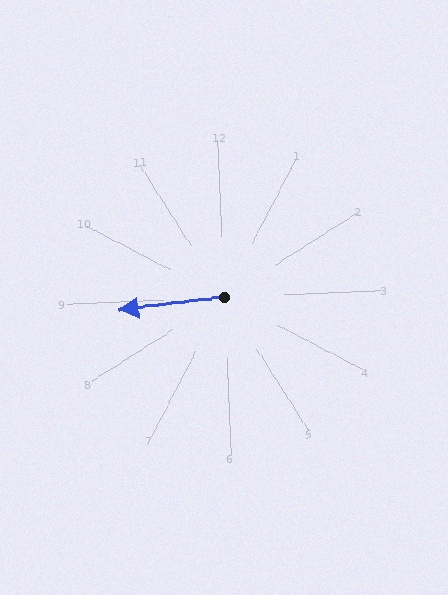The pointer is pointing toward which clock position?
Roughly 9 o'clock.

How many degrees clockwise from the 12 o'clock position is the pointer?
Approximately 265 degrees.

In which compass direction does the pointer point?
West.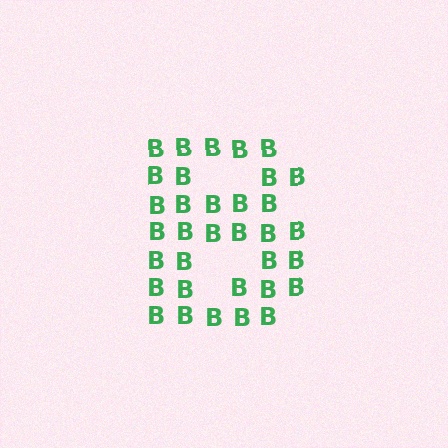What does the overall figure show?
The overall figure shows the letter B.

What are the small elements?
The small elements are letter B's.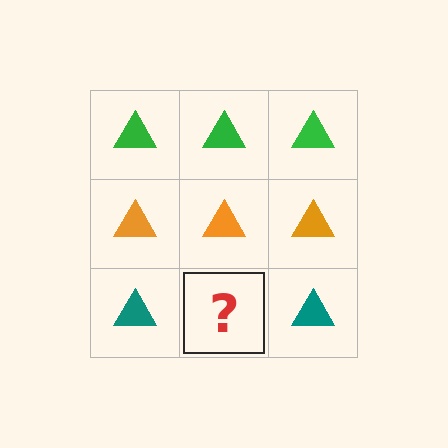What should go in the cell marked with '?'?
The missing cell should contain a teal triangle.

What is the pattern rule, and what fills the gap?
The rule is that each row has a consistent color. The gap should be filled with a teal triangle.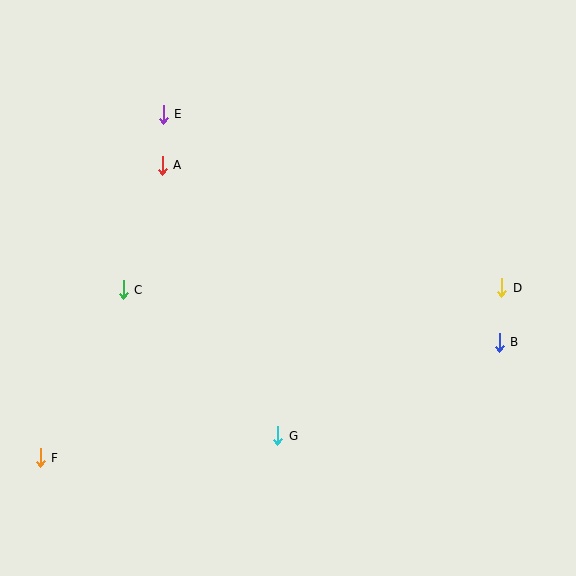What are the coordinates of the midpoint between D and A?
The midpoint between D and A is at (332, 227).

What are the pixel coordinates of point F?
Point F is at (40, 458).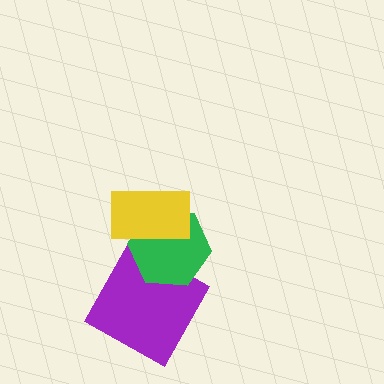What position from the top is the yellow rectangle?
The yellow rectangle is 1st from the top.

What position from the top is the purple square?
The purple square is 3rd from the top.